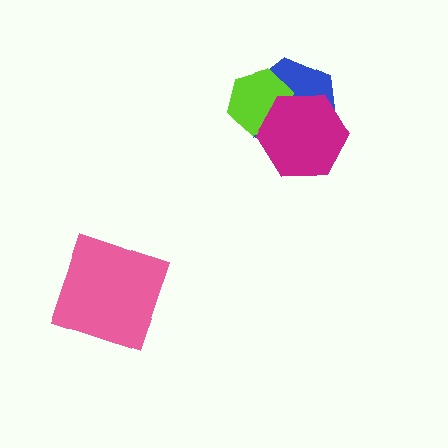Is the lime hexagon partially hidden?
Yes, it is partially covered by another shape.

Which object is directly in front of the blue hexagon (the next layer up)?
The lime hexagon is directly in front of the blue hexagon.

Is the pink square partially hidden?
No, no other shape covers it.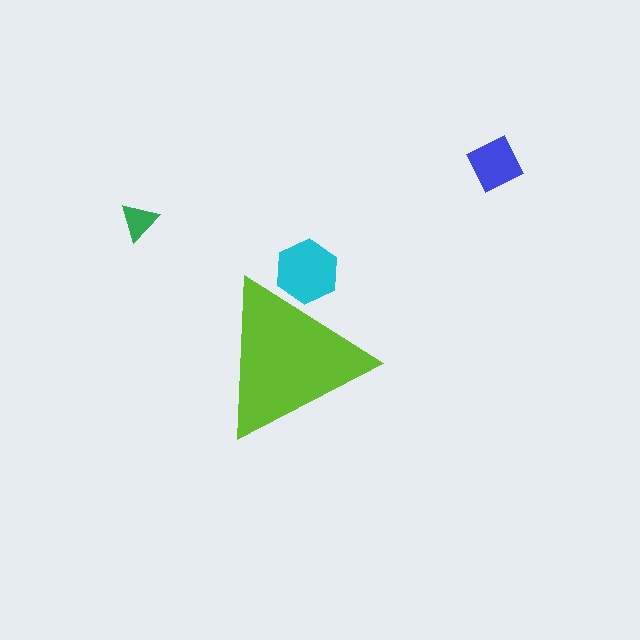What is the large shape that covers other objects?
A lime triangle.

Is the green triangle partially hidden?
No, the green triangle is fully visible.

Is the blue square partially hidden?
No, the blue square is fully visible.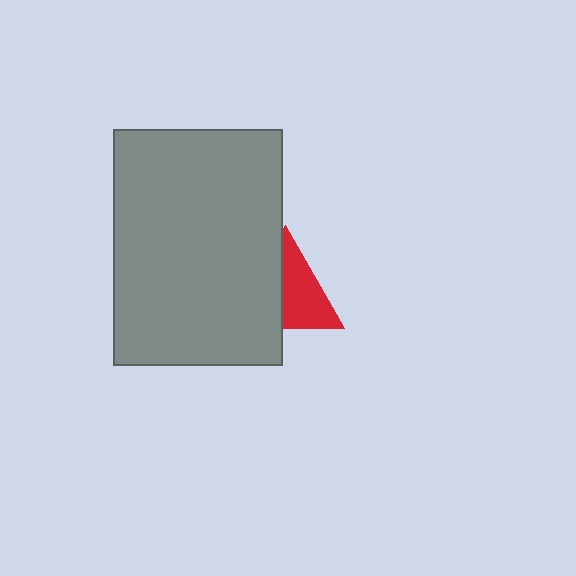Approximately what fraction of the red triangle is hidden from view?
Roughly 47% of the red triangle is hidden behind the gray rectangle.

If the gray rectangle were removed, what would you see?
You would see the complete red triangle.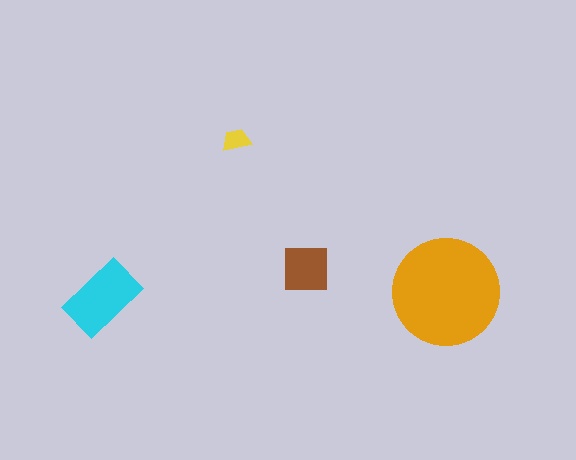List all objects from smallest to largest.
The yellow trapezoid, the brown square, the cyan rectangle, the orange circle.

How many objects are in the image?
There are 4 objects in the image.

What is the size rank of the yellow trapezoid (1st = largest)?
4th.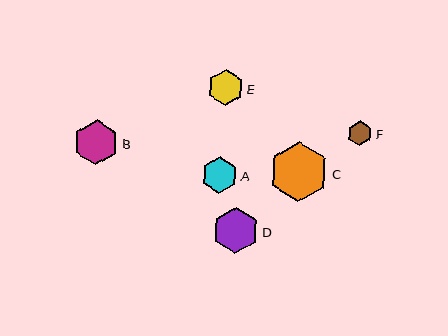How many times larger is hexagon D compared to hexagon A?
Hexagon D is approximately 1.3 times the size of hexagon A.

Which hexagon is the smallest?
Hexagon F is the smallest with a size of approximately 24 pixels.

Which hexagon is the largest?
Hexagon C is the largest with a size of approximately 59 pixels.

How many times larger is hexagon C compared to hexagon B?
Hexagon C is approximately 1.3 times the size of hexagon B.